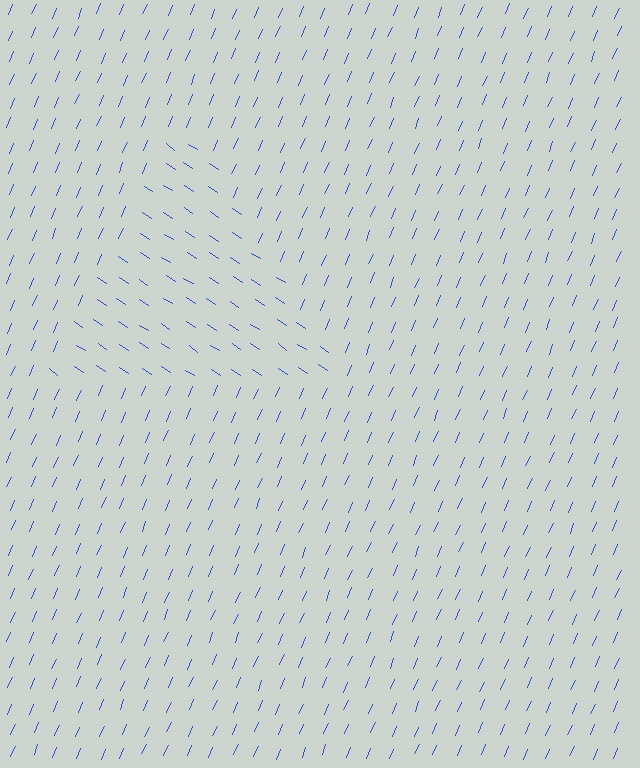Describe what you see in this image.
The image is filled with small blue line segments. A triangle region in the image has lines oriented differently from the surrounding lines, creating a visible texture boundary.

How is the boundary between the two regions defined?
The boundary is defined purely by a change in line orientation (approximately 80 degrees difference). All lines are the same color and thickness.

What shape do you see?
I see a triangle.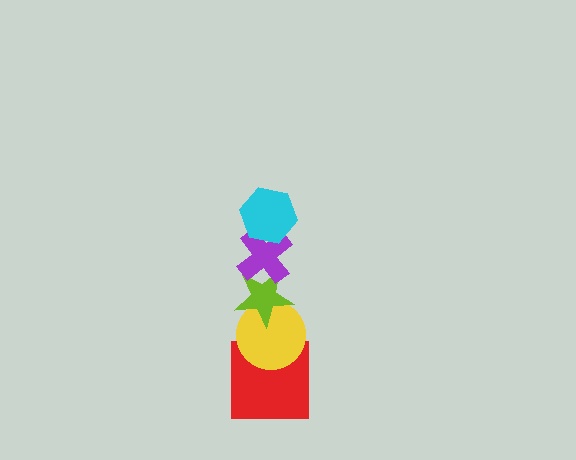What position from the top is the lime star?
The lime star is 3rd from the top.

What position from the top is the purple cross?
The purple cross is 2nd from the top.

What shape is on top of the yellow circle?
The lime star is on top of the yellow circle.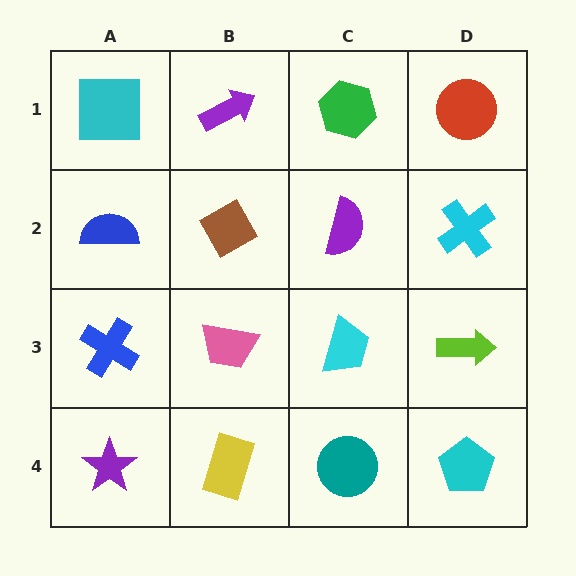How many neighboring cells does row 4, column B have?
3.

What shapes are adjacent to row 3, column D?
A cyan cross (row 2, column D), a cyan pentagon (row 4, column D), a cyan trapezoid (row 3, column C).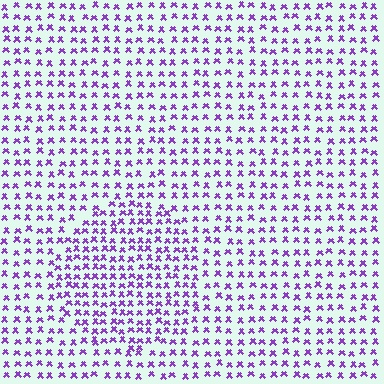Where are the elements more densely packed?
The elements are more densely packed inside the circle boundary.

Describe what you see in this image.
The image contains small purple elements arranged at two different densities. A circle-shaped region is visible where the elements are more densely packed than the surrounding area.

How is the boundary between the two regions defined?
The boundary is defined by a change in element density (approximately 1.5x ratio). All elements are the same color, size, and shape.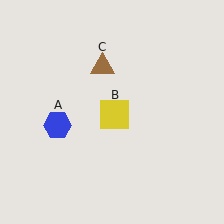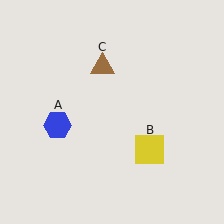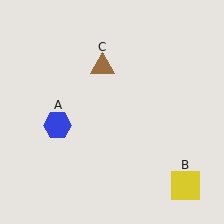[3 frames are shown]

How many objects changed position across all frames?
1 object changed position: yellow square (object B).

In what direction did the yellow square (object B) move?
The yellow square (object B) moved down and to the right.